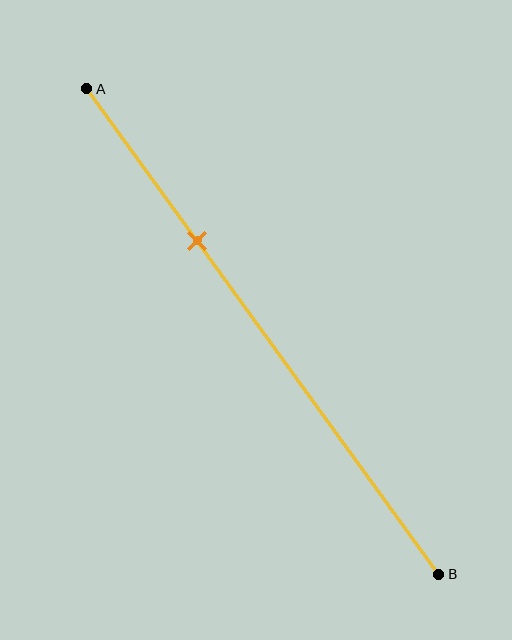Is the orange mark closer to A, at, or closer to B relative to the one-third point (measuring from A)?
The orange mark is approximately at the one-third point of segment AB.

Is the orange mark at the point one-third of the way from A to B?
Yes, the mark is approximately at the one-third point.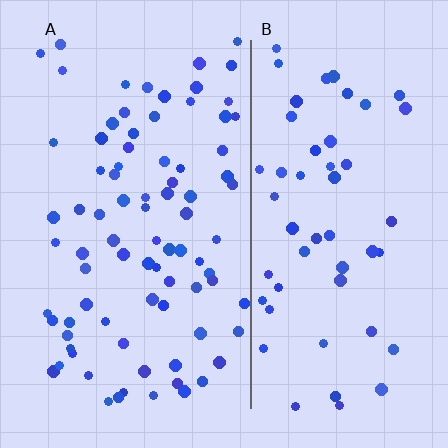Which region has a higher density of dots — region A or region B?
A (the left).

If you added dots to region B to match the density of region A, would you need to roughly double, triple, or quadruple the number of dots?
Approximately double.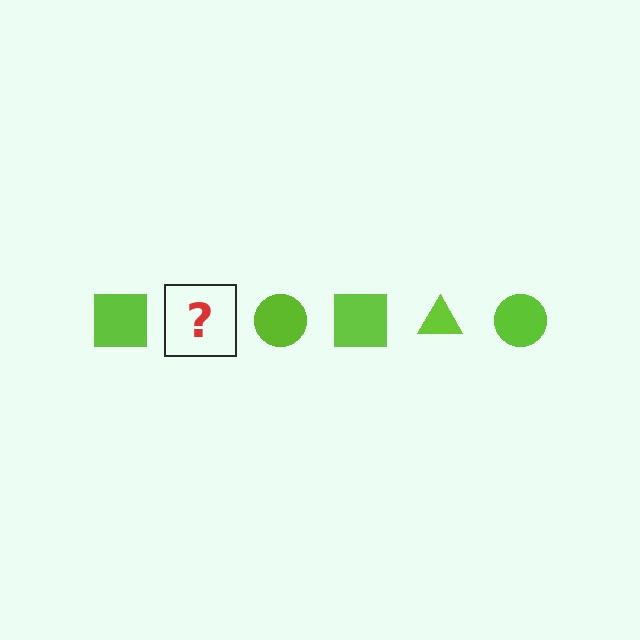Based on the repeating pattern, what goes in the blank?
The blank should be a lime triangle.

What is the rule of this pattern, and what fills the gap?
The rule is that the pattern cycles through square, triangle, circle shapes in lime. The gap should be filled with a lime triangle.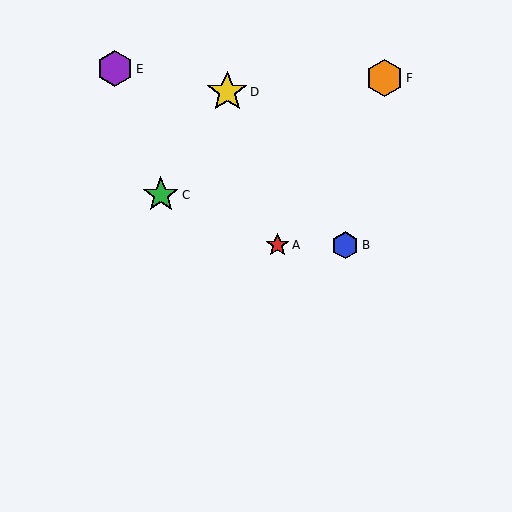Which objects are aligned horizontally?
Objects A, B are aligned horizontally.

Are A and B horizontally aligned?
Yes, both are at y≈245.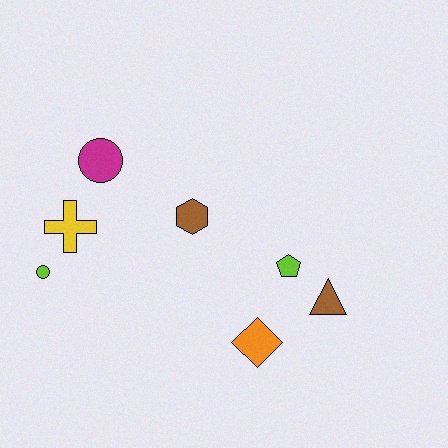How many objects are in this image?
There are 7 objects.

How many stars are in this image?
There are no stars.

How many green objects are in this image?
There are no green objects.